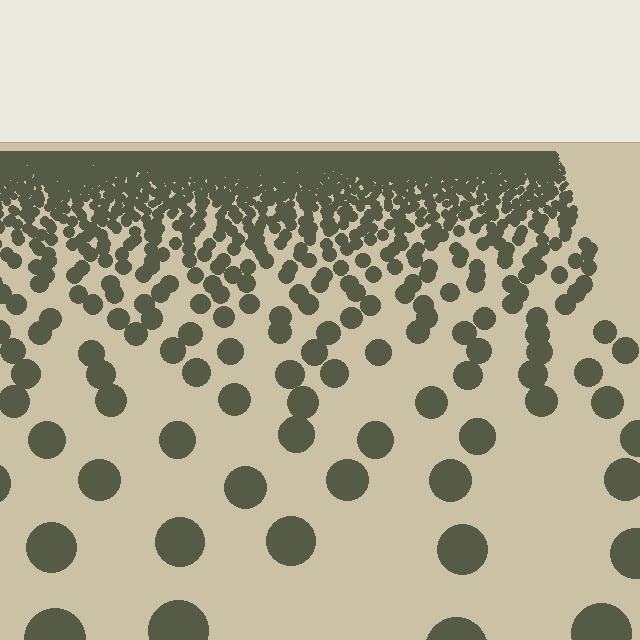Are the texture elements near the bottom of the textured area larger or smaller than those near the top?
Larger. Near the bottom, elements are closer to the viewer and appear at a bigger on-screen size.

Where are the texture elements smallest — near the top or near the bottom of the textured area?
Near the top.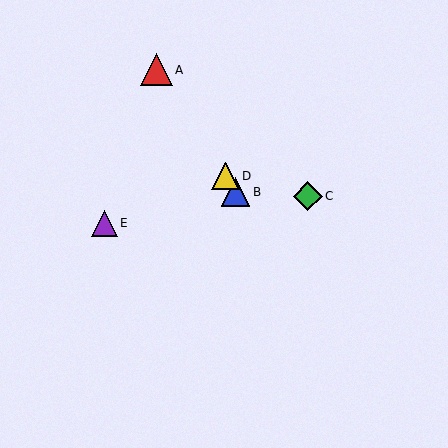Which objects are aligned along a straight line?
Objects A, B, D are aligned along a straight line.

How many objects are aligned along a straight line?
3 objects (A, B, D) are aligned along a straight line.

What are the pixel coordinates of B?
Object B is at (236, 192).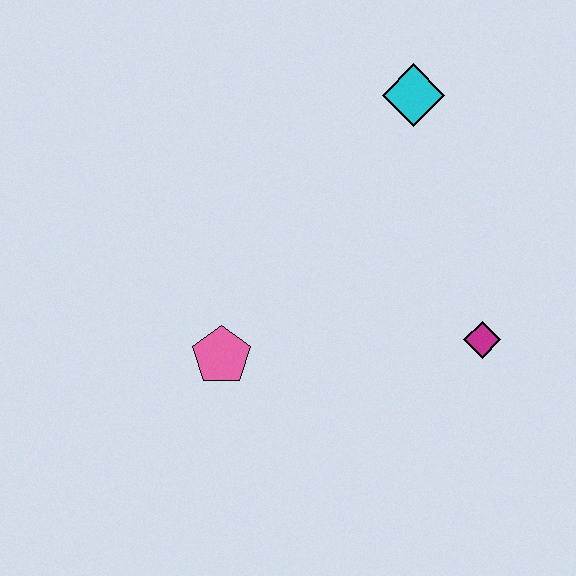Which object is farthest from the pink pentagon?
The cyan diamond is farthest from the pink pentagon.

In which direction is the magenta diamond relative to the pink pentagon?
The magenta diamond is to the right of the pink pentagon.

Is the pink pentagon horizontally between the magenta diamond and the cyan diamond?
No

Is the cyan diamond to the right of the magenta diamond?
No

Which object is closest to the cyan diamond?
The magenta diamond is closest to the cyan diamond.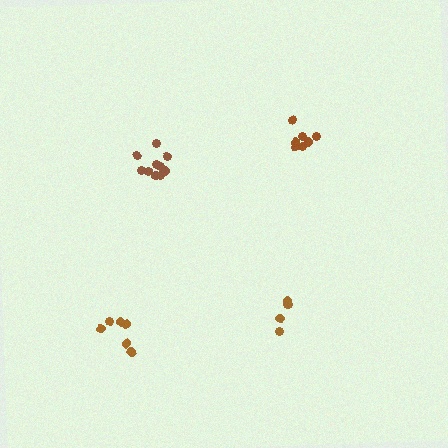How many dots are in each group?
Group 1: 7 dots, Group 2: 11 dots, Group 3: 5 dots, Group 4: 7 dots (30 total).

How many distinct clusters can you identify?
There are 4 distinct clusters.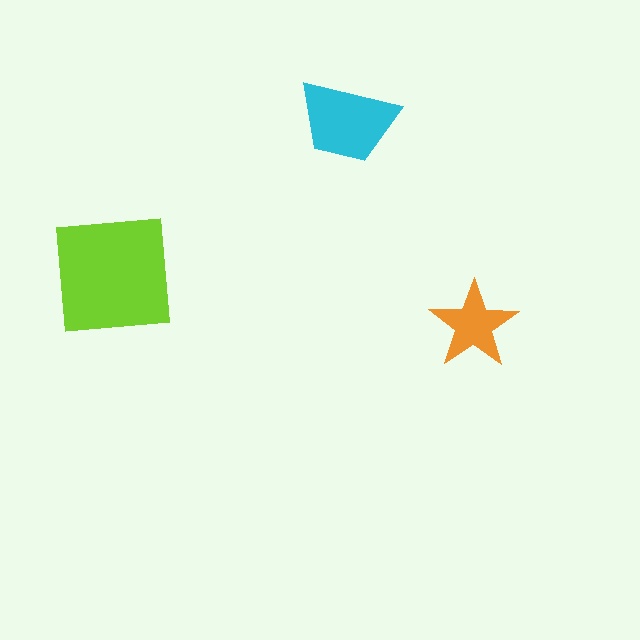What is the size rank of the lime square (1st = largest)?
1st.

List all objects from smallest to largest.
The orange star, the cyan trapezoid, the lime square.